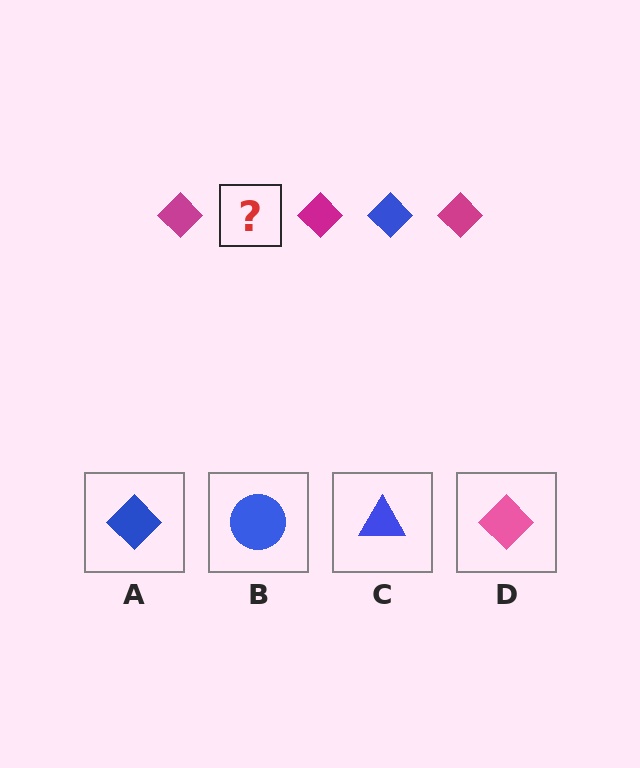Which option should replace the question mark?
Option A.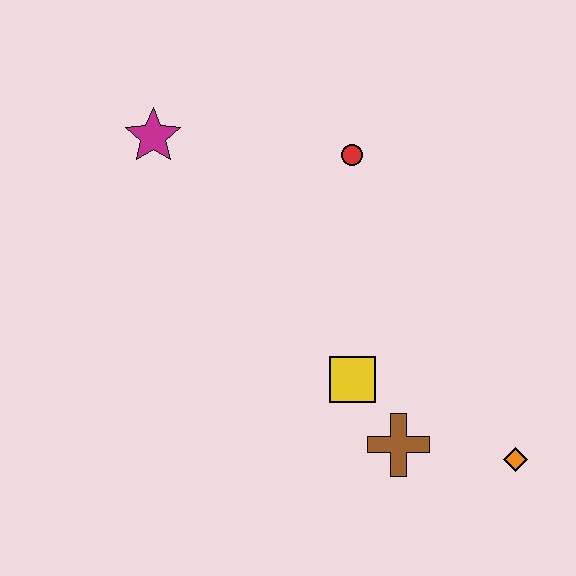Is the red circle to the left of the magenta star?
No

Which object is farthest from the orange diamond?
The magenta star is farthest from the orange diamond.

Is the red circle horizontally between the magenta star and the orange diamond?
Yes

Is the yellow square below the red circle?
Yes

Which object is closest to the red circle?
The magenta star is closest to the red circle.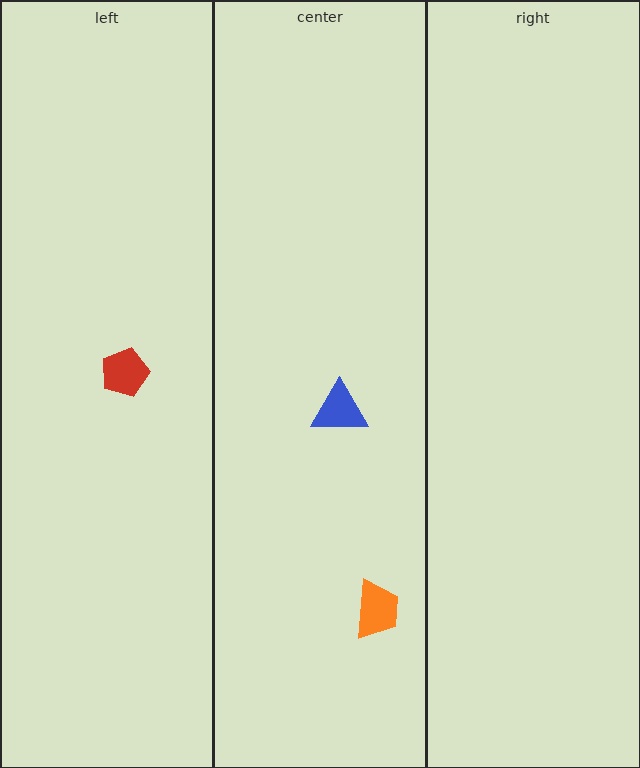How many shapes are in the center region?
2.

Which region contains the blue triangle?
The center region.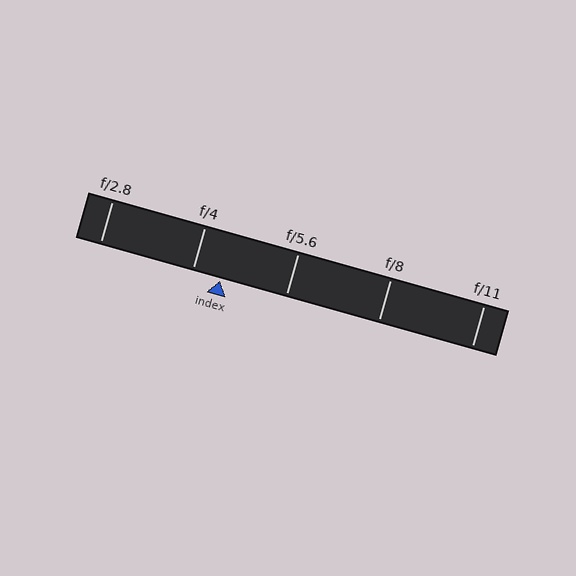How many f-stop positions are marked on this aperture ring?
There are 5 f-stop positions marked.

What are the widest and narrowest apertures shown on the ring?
The widest aperture shown is f/2.8 and the narrowest is f/11.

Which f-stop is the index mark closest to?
The index mark is closest to f/4.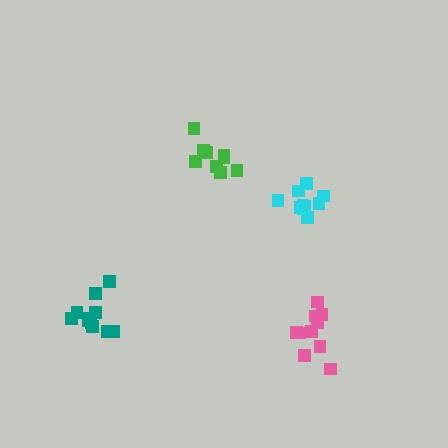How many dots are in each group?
Group 1: 11 dots, Group 2: 9 dots, Group 3: 10 dots, Group 4: 11 dots (41 total).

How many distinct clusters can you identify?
There are 4 distinct clusters.